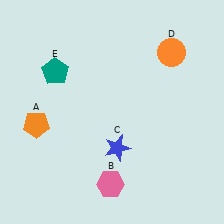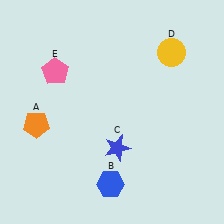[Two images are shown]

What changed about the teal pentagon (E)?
In Image 1, E is teal. In Image 2, it changed to pink.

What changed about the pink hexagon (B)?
In Image 1, B is pink. In Image 2, it changed to blue.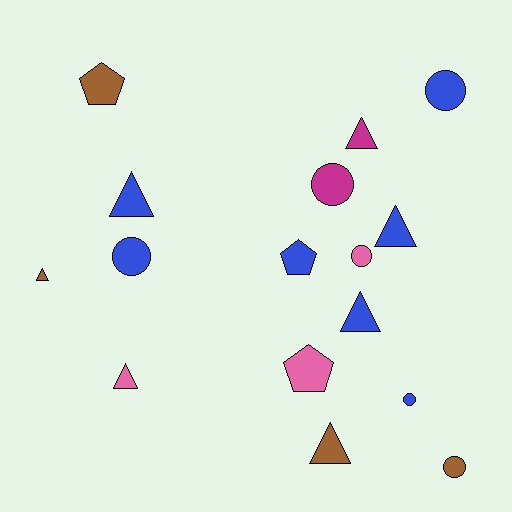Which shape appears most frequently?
Triangle, with 7 objects.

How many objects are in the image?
There are 16 objects.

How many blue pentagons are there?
There is 1 blue pentagon.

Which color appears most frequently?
Blue, with 7 objects.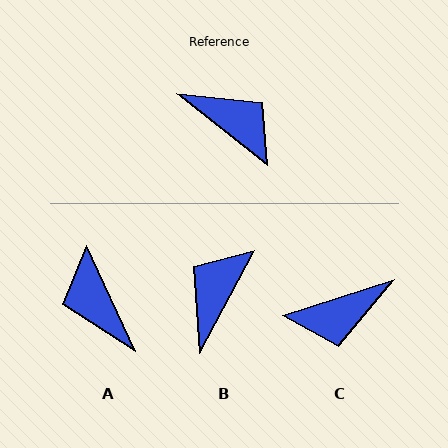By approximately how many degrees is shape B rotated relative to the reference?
Approximately 100 degrees counter-clockwise.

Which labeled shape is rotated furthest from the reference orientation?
A, about 153 degrees away.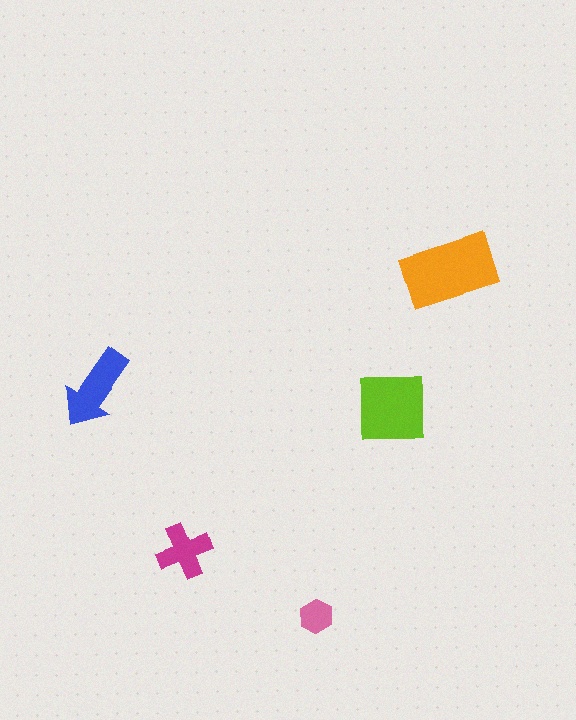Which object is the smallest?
The pink hexagon.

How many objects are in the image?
There are 5 objects in the image.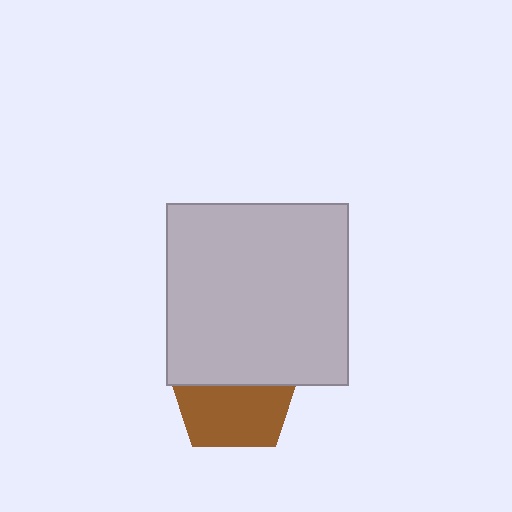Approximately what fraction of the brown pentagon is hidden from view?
Roughly 47% of the brown pentagon is hidden behind the light gray square.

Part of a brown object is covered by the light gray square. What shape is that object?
It is a pentagon.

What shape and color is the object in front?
The object in front is a light gray square.